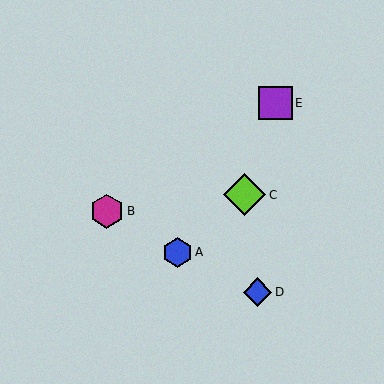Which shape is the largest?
The lime diamond (labeled C) is the largest.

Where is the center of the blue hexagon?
The center of the blue hexagon is at (177, 253).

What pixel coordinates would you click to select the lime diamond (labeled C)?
Click at (244, 195) to select the lime diamond C.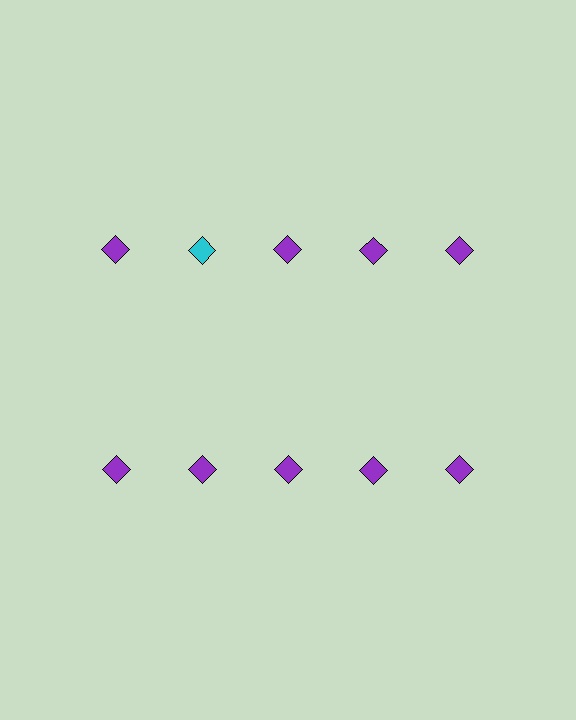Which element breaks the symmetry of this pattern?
The cyan diamond in the top row, second from left column breaks the symmetry. All other shapes are purple diamonds.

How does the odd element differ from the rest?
It has a different color: cyan instead of purple.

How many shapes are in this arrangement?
There are 10 shapes arranged in a grid pattern.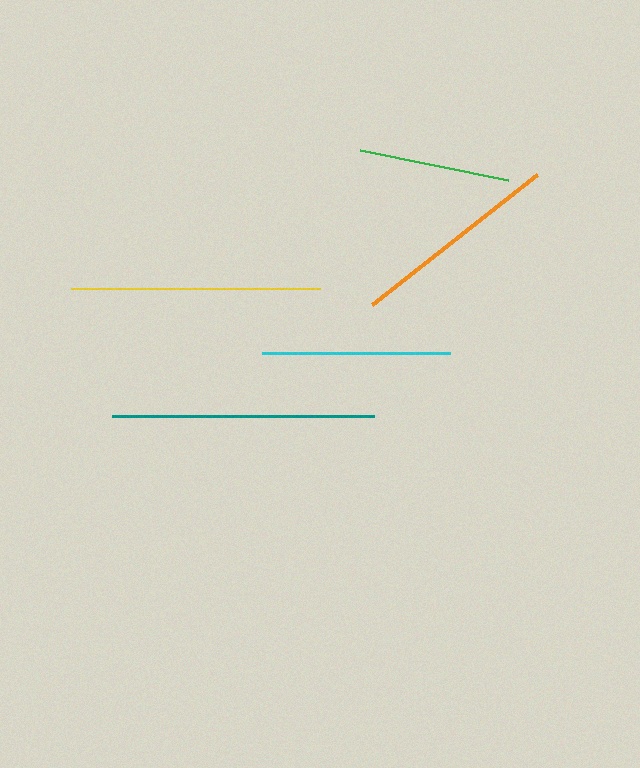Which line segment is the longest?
The teal line is the longest at approximately 262 pixels.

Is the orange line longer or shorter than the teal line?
The teal line is longer than the orange line.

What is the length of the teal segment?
The teal segment is approximately 262 pixels long.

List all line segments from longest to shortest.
From longest to shortest: teal, yellow, orange, cyan, green.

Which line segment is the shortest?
The green line is the shortest at approximately 150 pixels.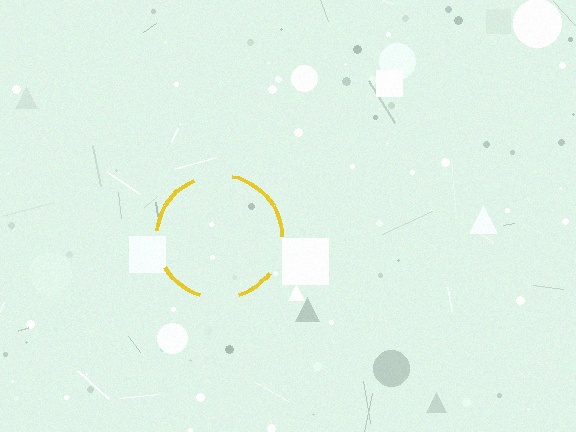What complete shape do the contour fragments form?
The contour fragments form a circle.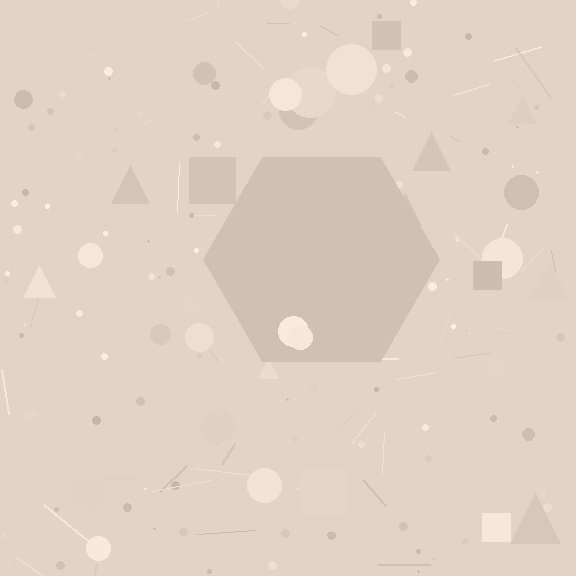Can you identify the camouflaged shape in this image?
The camouflaged shape is a hexagon.